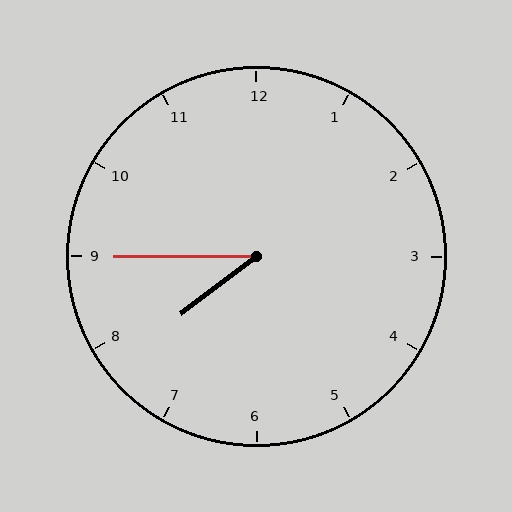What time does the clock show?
7:45.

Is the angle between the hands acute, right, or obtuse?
It is acute.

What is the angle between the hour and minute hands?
Approximately 38 degrees.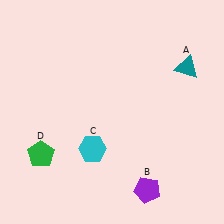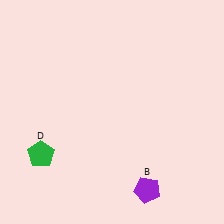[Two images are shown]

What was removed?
The cyan hexagon (C), the teal triangle (A) were removed in Image 2.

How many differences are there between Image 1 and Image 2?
There are 2 differences between the two images.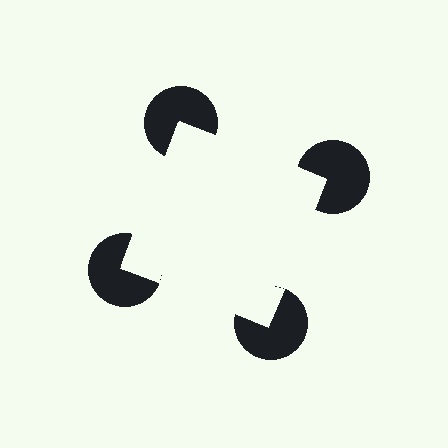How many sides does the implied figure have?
4 sides.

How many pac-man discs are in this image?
There are 4 — one at each vertex of the illusory square.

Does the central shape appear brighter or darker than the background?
It typically appears slightly brighter than the background, even though no actual brightness change is drawn.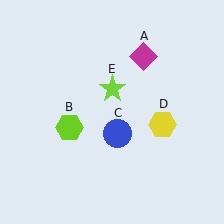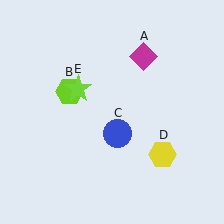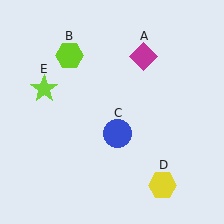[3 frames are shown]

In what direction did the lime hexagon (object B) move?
The lime hexagon (object B) moved up.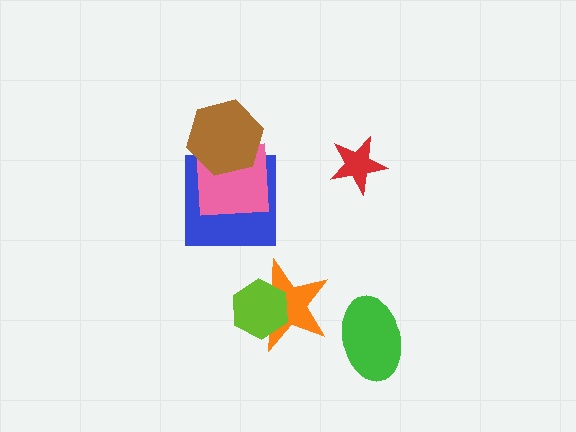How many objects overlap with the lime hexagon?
1 object overlaps with the lime hexagon.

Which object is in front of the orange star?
The lime hexagon is in front of the orange star.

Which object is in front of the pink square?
The brown hexagon is in front of the pink square.